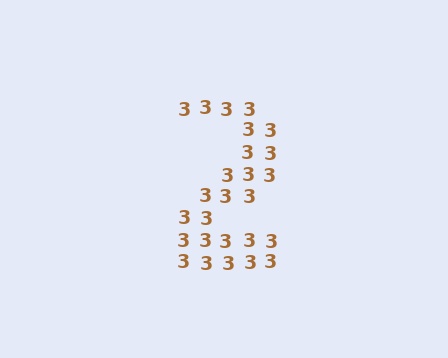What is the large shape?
The large shape is the digit 2.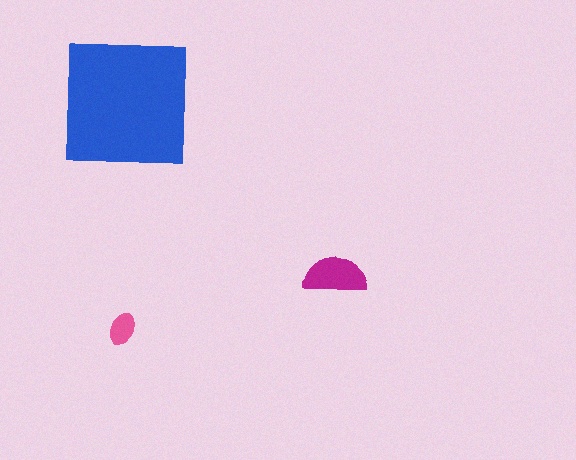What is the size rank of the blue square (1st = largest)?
1st.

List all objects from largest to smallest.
The blue square, the magenta semicircle, the pink ellipse.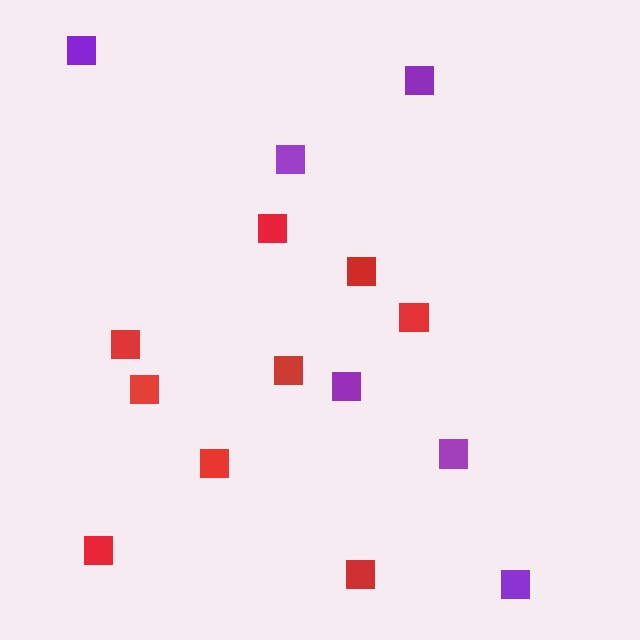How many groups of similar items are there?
There are 2 groups: one group of purple squares (6) and one group of red squares (9).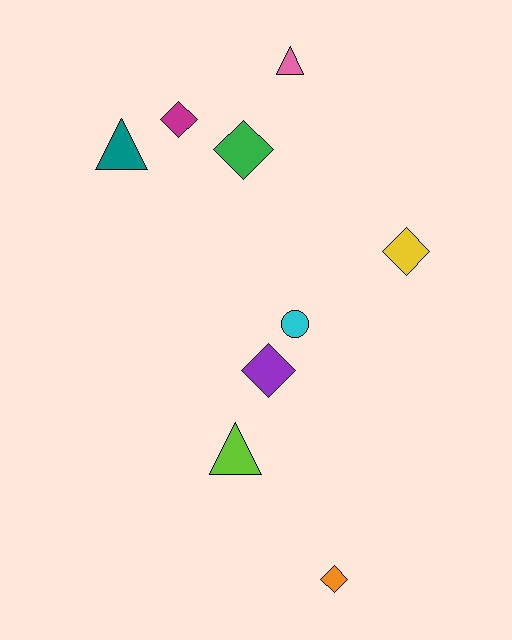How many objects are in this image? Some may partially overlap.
There are 9 objects.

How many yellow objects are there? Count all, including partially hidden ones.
There is 1 yellow object.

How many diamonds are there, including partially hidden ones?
There are 5 diamonds.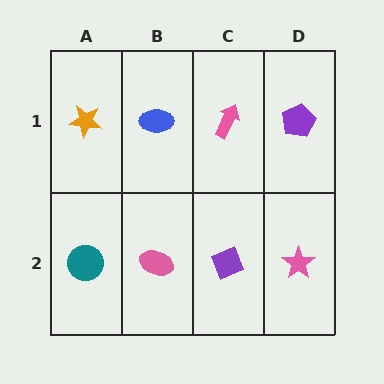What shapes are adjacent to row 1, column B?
A pink ellipse (row 2, column B), an orange star (row 1, column A), a pink arrow (row 1, column C).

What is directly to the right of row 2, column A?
A pink ellipse.